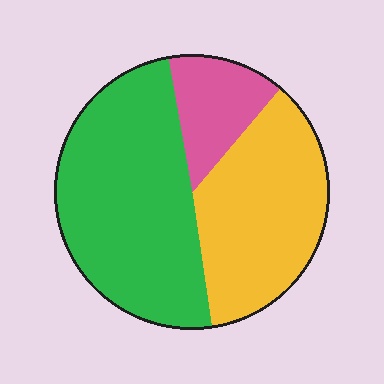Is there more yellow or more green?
Green.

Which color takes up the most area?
Green, at roughly 50%.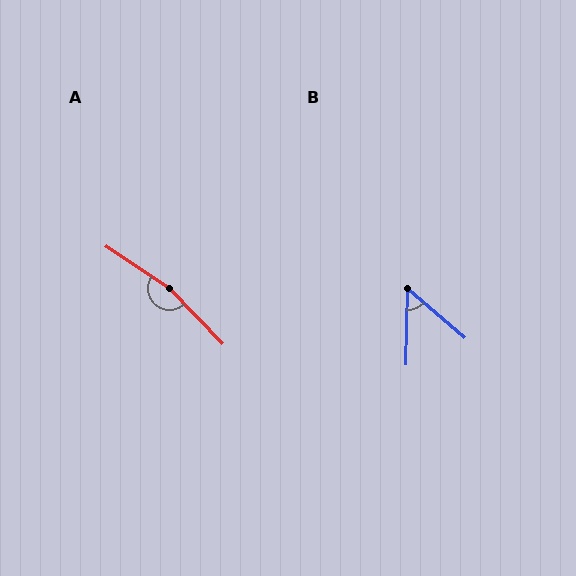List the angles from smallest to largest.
B (50°), A (167°).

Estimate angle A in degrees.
Approximately 167 degrees.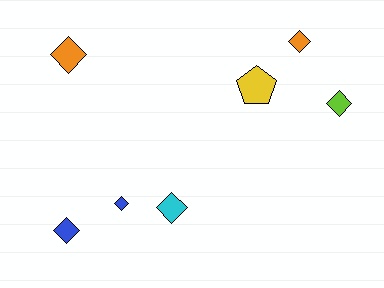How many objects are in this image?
There are 7 objects.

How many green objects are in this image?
There are no green objects.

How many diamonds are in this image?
There are 6 diamonds.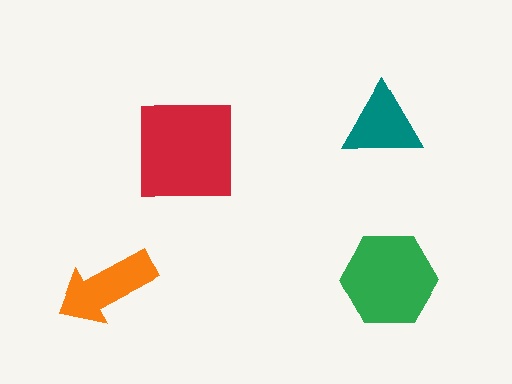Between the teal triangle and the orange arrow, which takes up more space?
The orange arrow.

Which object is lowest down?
The orange arrow is bottommost.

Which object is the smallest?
The teal triangle.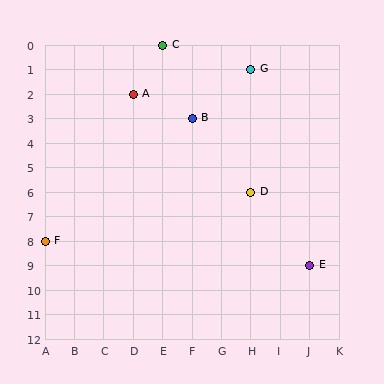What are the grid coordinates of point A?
Point A is at grid coordinates (D, 2).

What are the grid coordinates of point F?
Point F is at grid coordinates (A, 8).